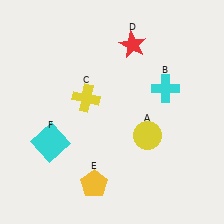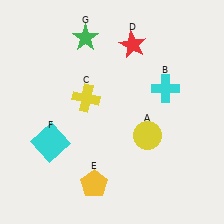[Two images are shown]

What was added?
A green star (G) was added in Image 2.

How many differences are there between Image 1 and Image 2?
There is 1 difference between the two images.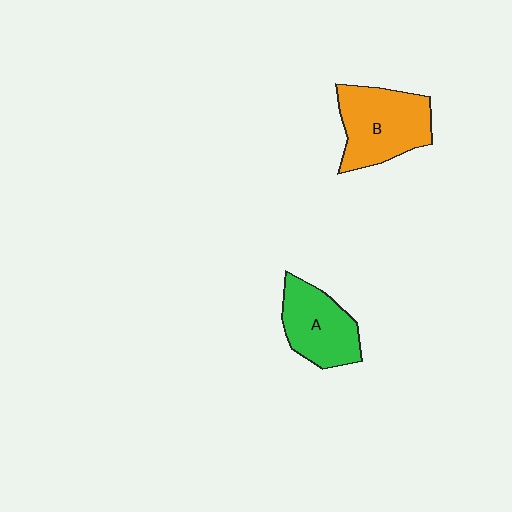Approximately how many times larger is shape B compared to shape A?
Approximately 1.2 times.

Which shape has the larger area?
Shape B (orange).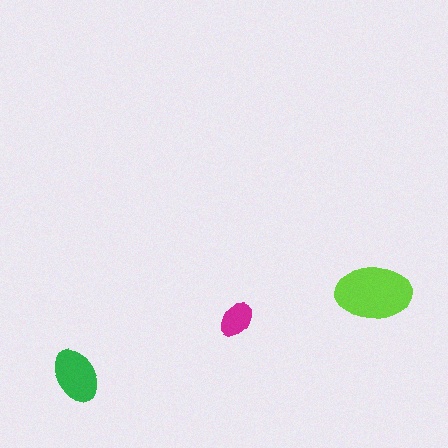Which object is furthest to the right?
The lime ellipse is rightmost.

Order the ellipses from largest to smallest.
the lime one, the green one, the magenta one.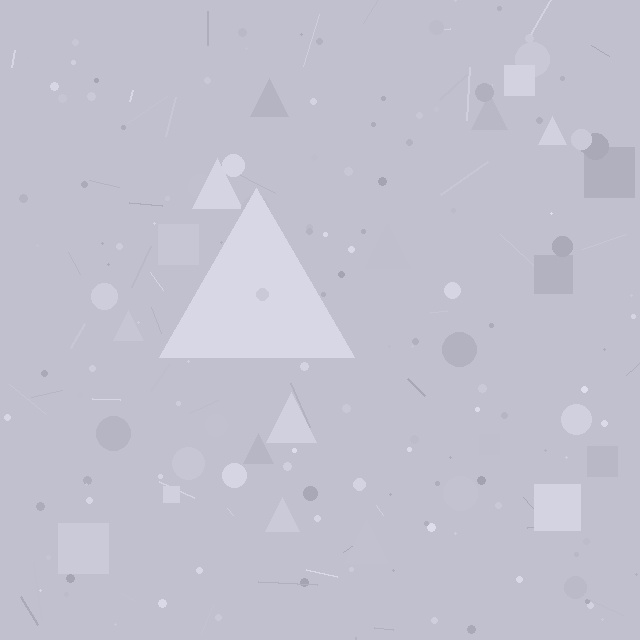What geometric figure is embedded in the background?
A triangle is embedded in the background.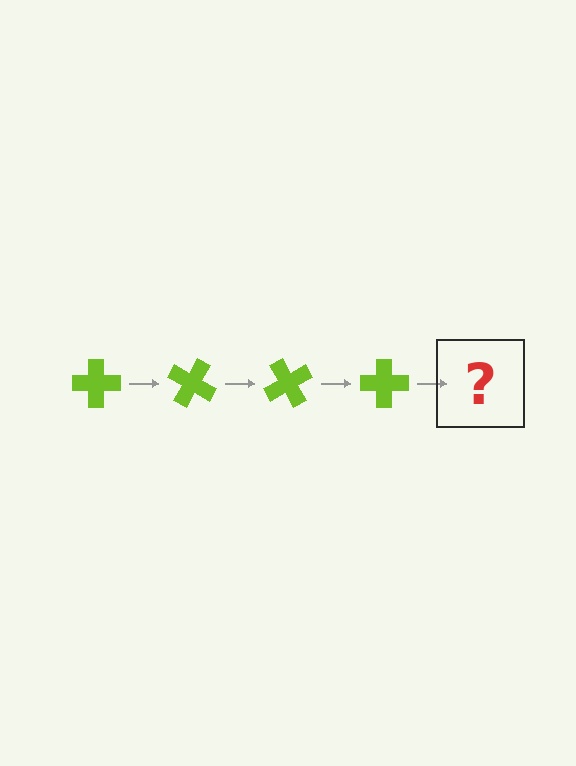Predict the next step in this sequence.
The next step is a lime cross rotated 120 degrees.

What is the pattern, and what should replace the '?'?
The pattern is that the cross rotates 30 degrees each step. The '?' should be a lime cross rotated 120 degrees.